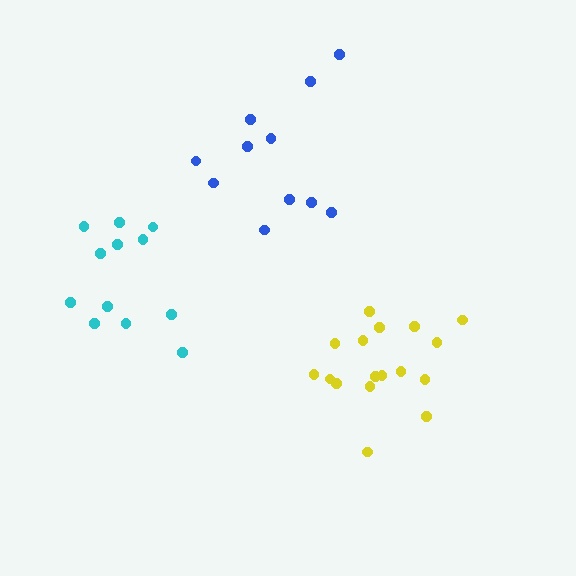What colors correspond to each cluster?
The clusters are colored: cyan, blue, yellow.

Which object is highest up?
The blue cluster is topmost.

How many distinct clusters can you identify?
There are 3 distinct clusters.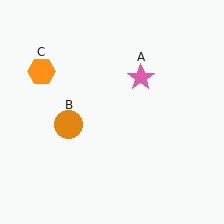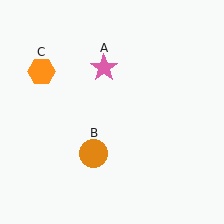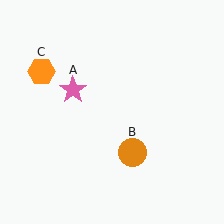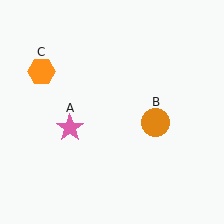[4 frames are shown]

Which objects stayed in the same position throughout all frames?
Orange hexagon (object C) remained stationary.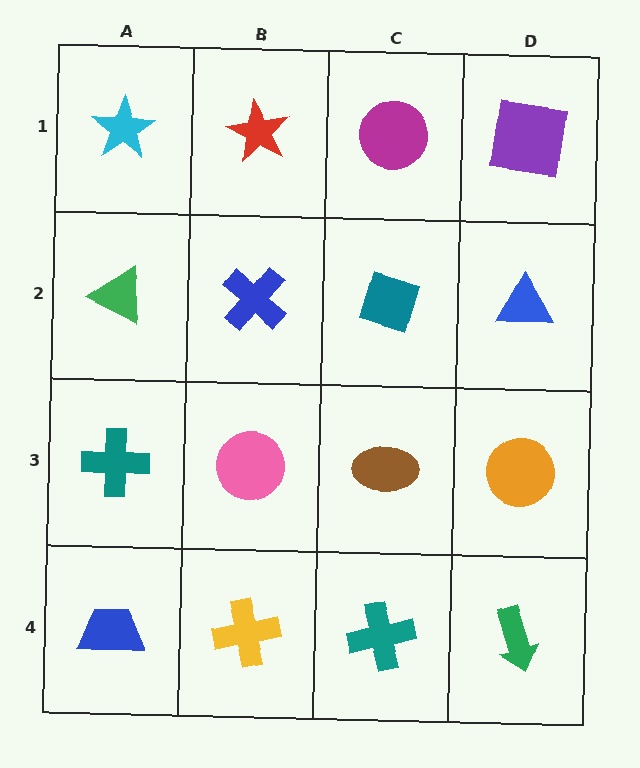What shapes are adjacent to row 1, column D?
A blue triangle (row 2, column D), a magenta circle (row 1, column C).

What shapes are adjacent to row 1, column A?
A green triangle (row 2, column A), a red star (row 1, column B).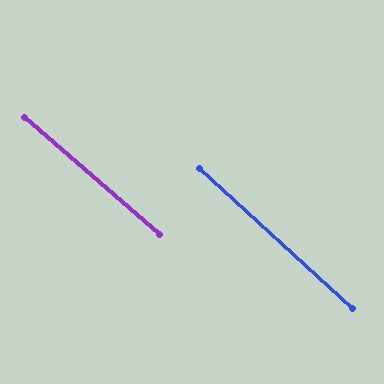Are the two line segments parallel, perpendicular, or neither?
Parallel — their directions differ by only 1.5°.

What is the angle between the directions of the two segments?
Approximately 2 degrees.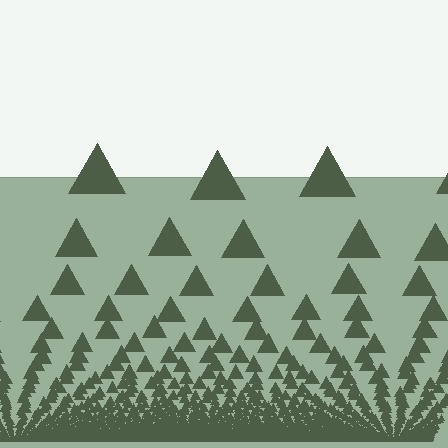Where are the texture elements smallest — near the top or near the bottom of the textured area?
Near the bottom.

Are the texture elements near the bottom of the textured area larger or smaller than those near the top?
Smaller. The gradient is inverted — elements near the bottom are smaller and denser.